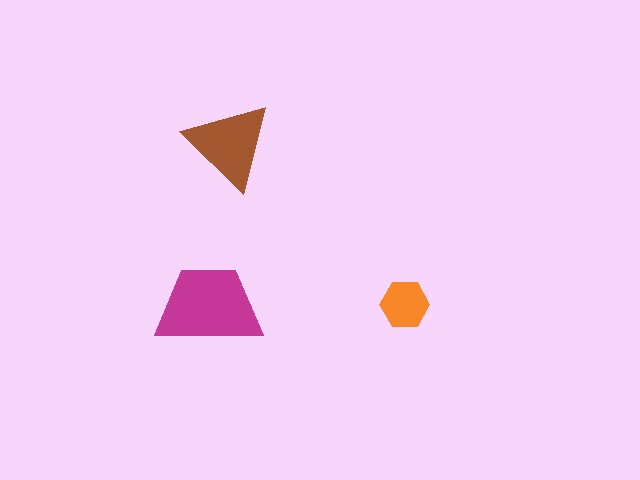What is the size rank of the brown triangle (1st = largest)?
2nd.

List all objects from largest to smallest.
The magenta trapezoid, the brown triangle, the orange hexagon.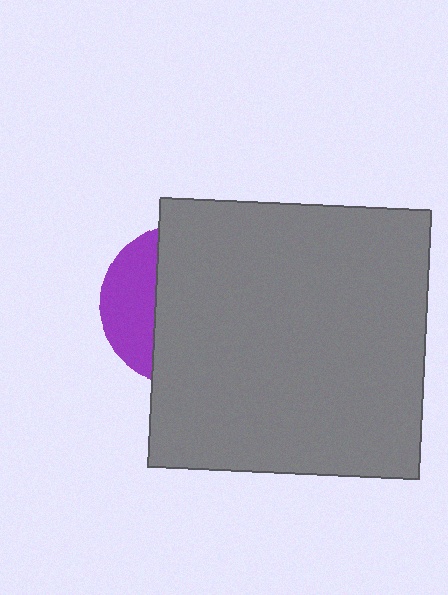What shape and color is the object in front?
The object in front is a gray rectangle.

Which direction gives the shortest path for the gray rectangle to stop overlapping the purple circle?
Moving right gives the shortest separation.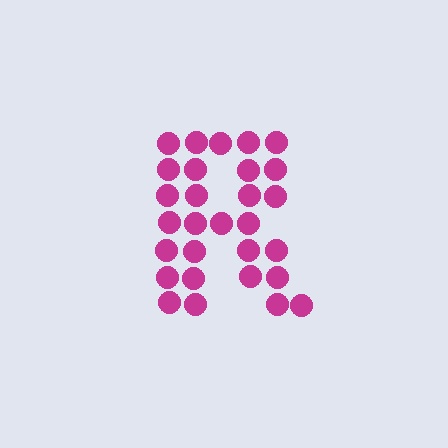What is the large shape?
The large shape is the letter R.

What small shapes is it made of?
It is made of small circles.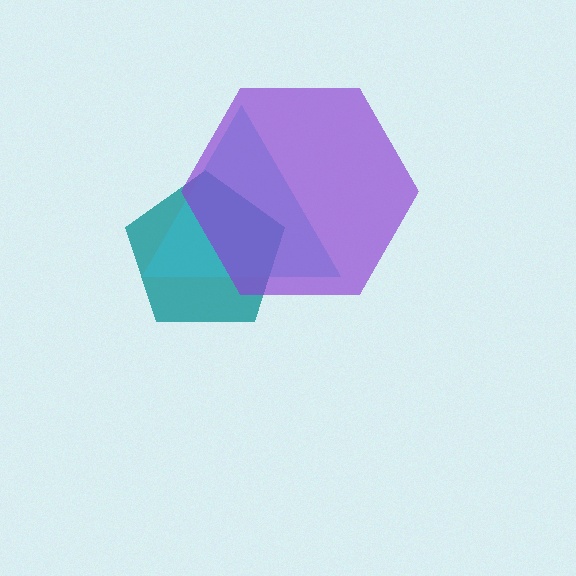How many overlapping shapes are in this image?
There are 3 overlapping shapes in the image.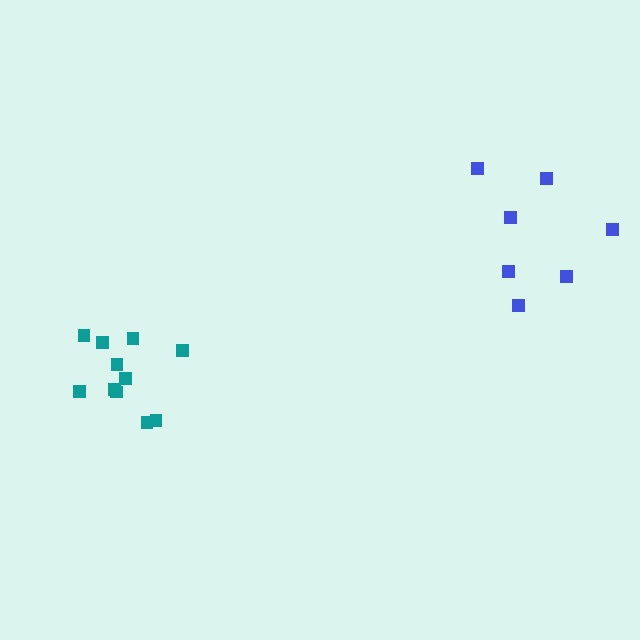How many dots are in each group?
Group 1: 11 dots, Group 2: 7 dots (18 total).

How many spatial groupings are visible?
There are 2 spatial groupings.